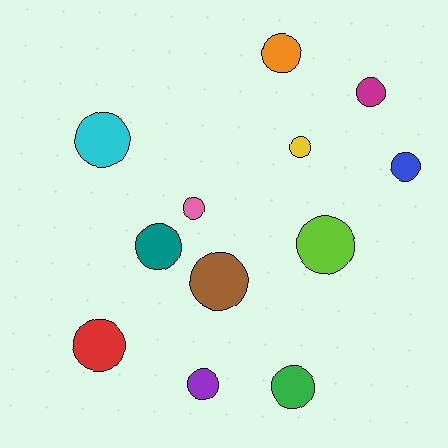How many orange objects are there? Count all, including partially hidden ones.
There is 1 orange object.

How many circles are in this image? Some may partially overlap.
There are 12 circles.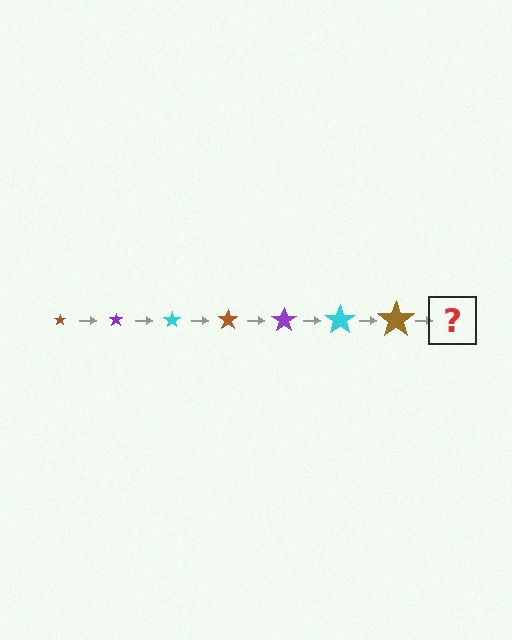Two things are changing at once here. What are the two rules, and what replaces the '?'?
The two rules are that the star grows larger each step and the color cycles through brown, purple, and cyan. The '?' should be a purple star, larger than the previous one.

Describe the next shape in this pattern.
It should be a purple star, larger than the previous one.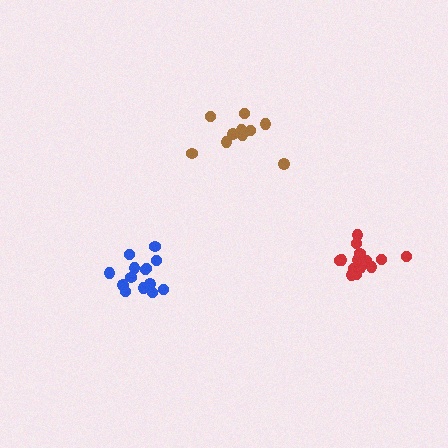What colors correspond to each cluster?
The clusters are colored: brown, blue, red.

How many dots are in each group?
Group 1: 10 dots, Group 2: 14 dots, Group 3: 15 dots (39 total).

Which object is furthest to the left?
The blue cluster is leftmost.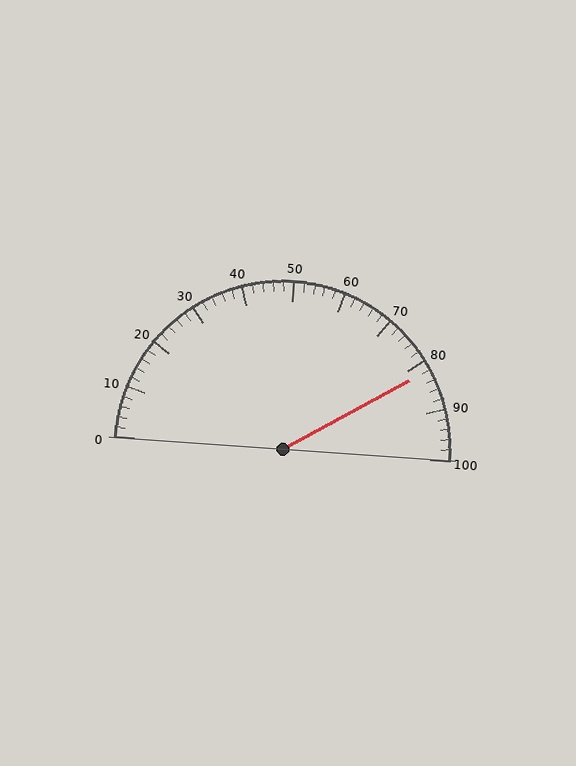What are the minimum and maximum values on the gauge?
The gauge ranges from 0 to 100.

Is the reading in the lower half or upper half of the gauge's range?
The reading is in the upper half of the range (0 to 100).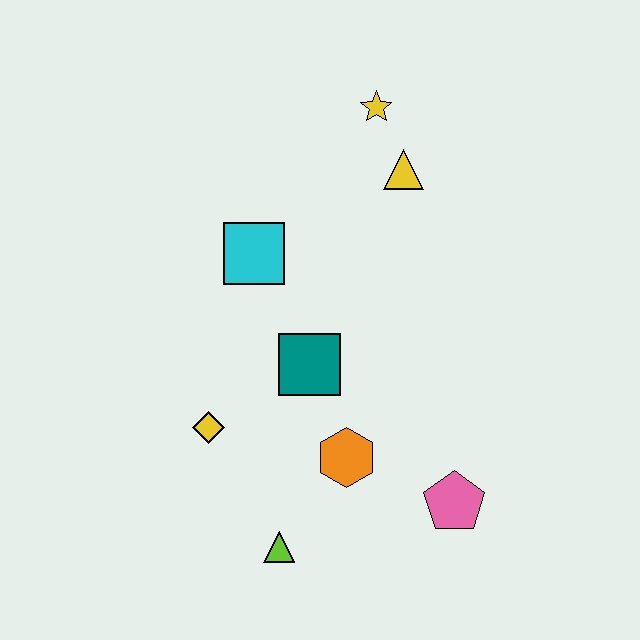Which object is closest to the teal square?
The orange hexagon is closest to the teal square.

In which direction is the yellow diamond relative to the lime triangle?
The yellow diamond is above the lime triangle.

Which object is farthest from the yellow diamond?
The yellow star is farthest from the yellow diamond.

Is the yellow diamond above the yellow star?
No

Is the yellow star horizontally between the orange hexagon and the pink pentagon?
Yes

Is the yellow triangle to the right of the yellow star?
Yes